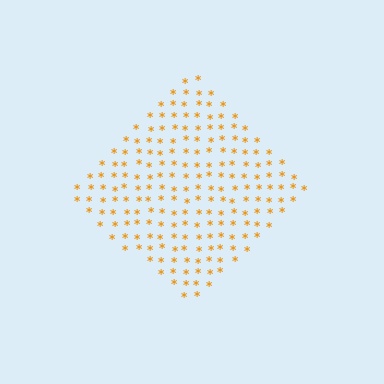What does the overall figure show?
The overall figure shows a diamond.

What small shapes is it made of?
It is made of small asterisks.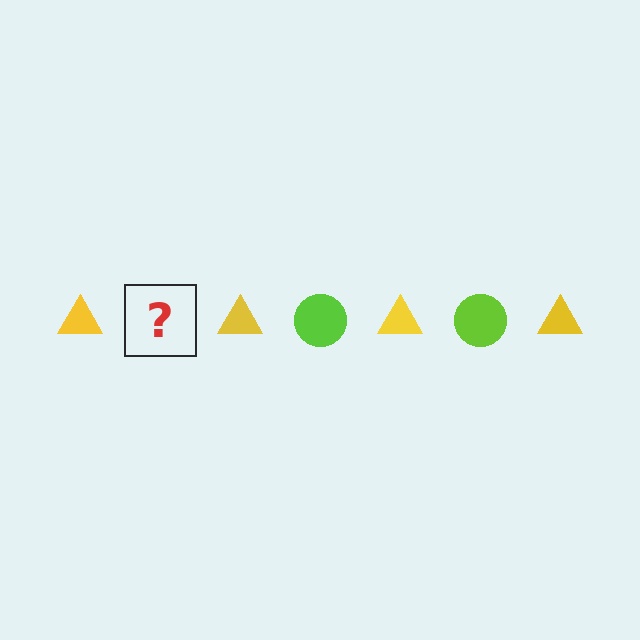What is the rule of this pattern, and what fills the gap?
The rule is that the pattern alternates between yellow triangle and lime circle. The gap should be filled with a lime circle.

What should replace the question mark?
The question mark should be replaced with a lime circle.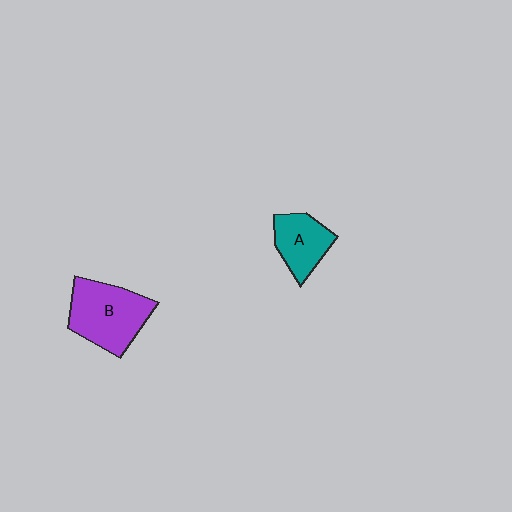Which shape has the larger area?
Shape B (purple).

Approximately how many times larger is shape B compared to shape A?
Approximately 1.6 times.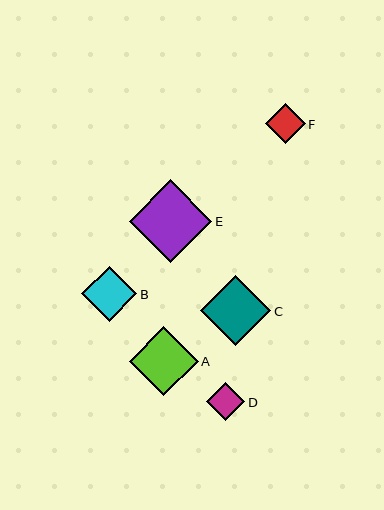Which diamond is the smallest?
Diamond D is the smallest with a size of approximately 38 pixels.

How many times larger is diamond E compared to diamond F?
Diamond E is approximately 2.0 times the size of diamond F.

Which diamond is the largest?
Diamond E is the largest with a size of approximately 83 pixels.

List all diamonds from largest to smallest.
From largest to smallest: E, C, A, B, F, D.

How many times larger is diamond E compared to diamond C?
Diamond E is approximately 1.2 times the size of diamond C.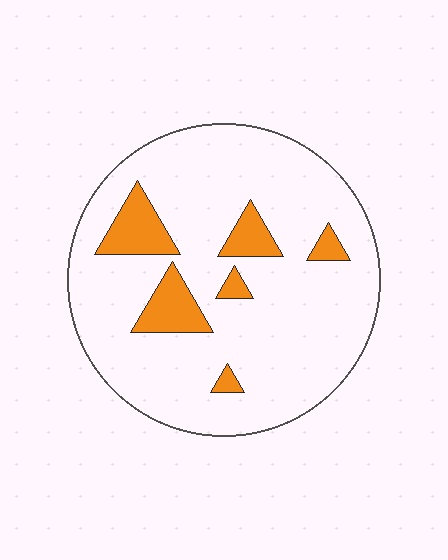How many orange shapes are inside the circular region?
6.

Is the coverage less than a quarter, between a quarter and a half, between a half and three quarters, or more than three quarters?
Less than a quarter.